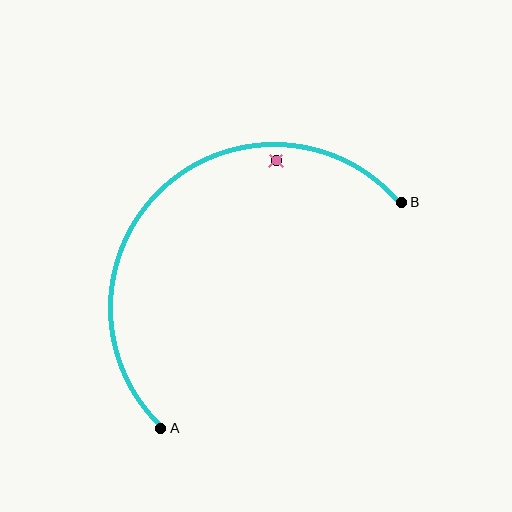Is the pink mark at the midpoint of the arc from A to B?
No — the pink mark does not lie on the arc at all. It sits slightly inside the curve.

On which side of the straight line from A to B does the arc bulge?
The arc bulges above and to the left of the straight line connecting A and B.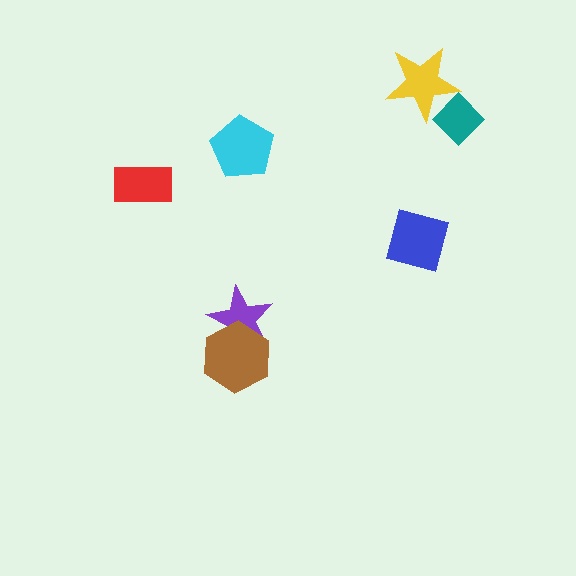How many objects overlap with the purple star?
1 object overlaps with the purple star.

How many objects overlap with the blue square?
0 objects overlap with the blue square.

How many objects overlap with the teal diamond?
1 object overlaps with the teal diamond.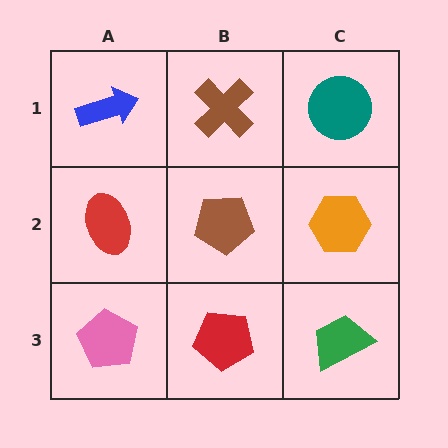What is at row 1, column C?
A teal circle.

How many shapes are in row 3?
3 shapes.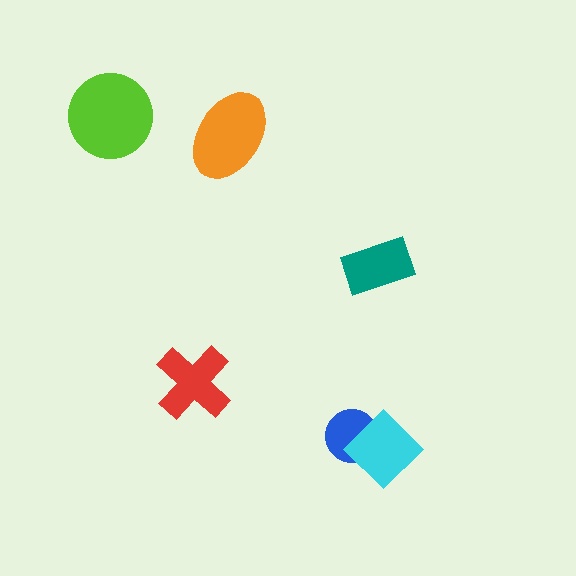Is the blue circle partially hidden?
Yes, it is partially covered by another shape.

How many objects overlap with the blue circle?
1 object overlaps with the blue circle.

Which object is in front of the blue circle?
The cyan diamond is in front of the blue circle.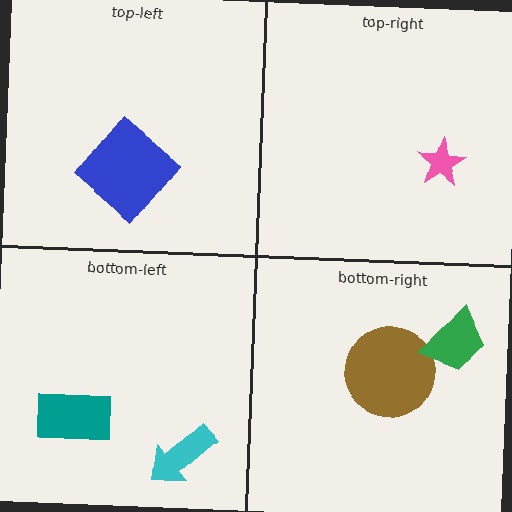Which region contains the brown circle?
The bottom-right region.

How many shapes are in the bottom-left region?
2.